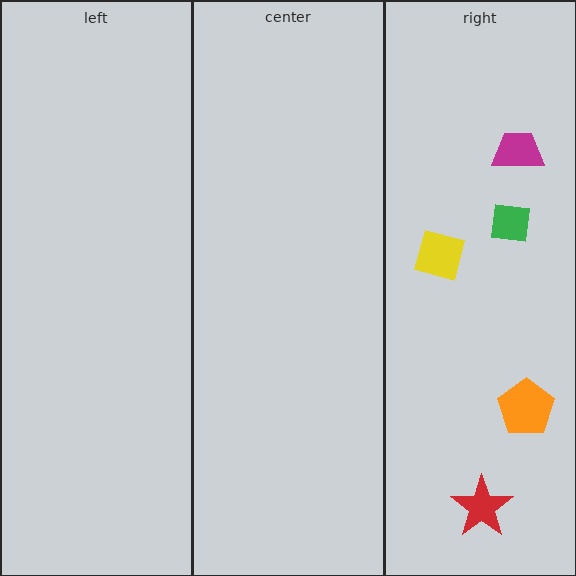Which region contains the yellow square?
The right region.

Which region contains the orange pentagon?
The right region.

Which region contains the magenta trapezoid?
The right region.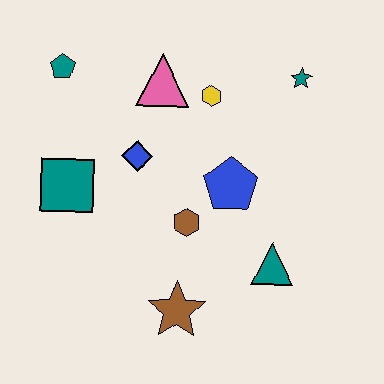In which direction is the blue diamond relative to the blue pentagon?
The blue diamond is to the left of the blue pentagon.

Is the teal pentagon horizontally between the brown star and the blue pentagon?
No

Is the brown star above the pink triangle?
No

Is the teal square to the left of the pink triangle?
Yes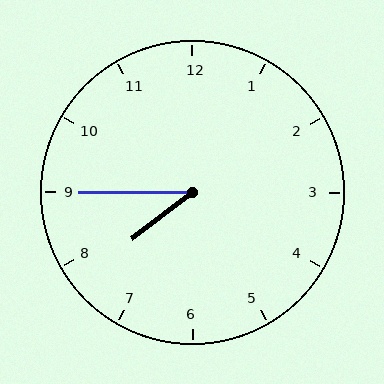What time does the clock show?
7:45.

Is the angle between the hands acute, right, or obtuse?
It is acute.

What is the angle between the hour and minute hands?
Approximately 38 degrees.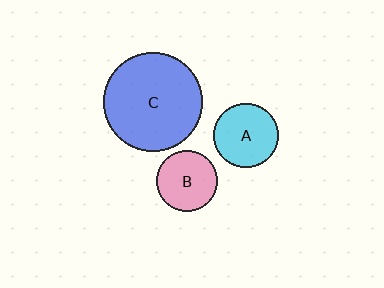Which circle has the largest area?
Circle C (blue).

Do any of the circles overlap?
No, none of the circles overlap.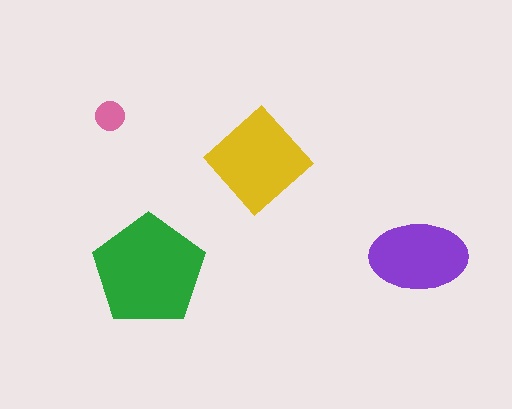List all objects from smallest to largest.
The pink circle, the purple ellipse, the yellow diamond, the green pentagon.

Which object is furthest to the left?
The pink circle is leftmost.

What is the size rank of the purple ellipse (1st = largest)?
3rd.